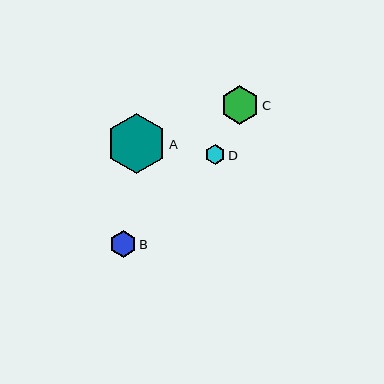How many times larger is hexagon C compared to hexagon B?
Hexagon C is approximately 1.5 times the size of hexagon B.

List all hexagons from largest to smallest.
From largest to smallest: A, C, B, D.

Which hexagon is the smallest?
Hexagon D is the smallest with a size of approximately 20 pixels.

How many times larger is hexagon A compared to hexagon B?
Hexagon A is approximately 2.3 times the size of hexagon B.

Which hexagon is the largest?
Hexagon A is the largest with a size of approximately 60 pixels.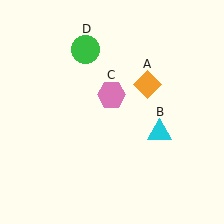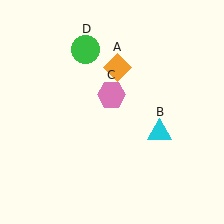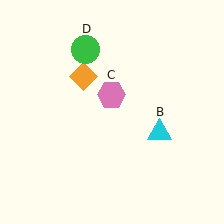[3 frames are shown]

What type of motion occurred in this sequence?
The orange diamond (object A) rotated counterclockwise around the center of the scene.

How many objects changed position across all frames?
1 object changed position: orange diamond (object A).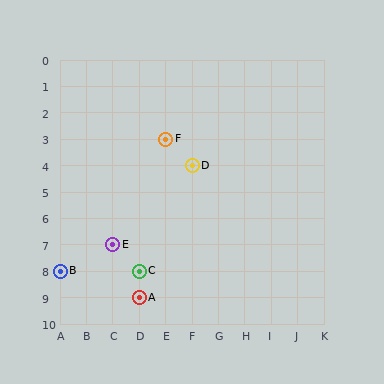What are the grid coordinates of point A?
Point A is at grid coordinates (D, 9).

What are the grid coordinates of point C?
Point C is at grid coordinates (D, 8).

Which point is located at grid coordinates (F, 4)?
Point D is at (F, 4).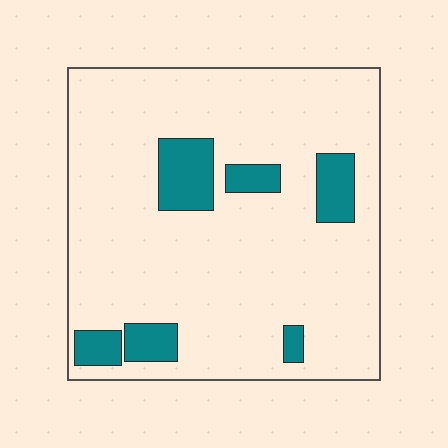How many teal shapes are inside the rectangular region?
6.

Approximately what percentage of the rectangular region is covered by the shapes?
Approximately 15%.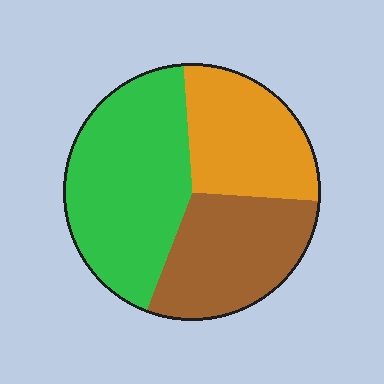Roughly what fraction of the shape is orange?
Orange covers 27% of the shape.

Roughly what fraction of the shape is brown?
Brown takes up about one third (1/3) of the shape.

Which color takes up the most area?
Green, at roughly 45%.